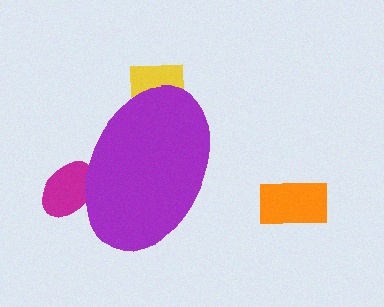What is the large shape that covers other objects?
A purple ellipse.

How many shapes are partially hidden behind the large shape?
2 shapes are partially hidden.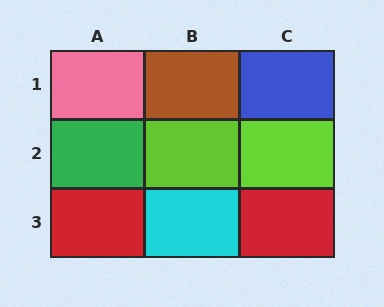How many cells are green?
1 cell is green.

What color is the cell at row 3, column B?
Cyan.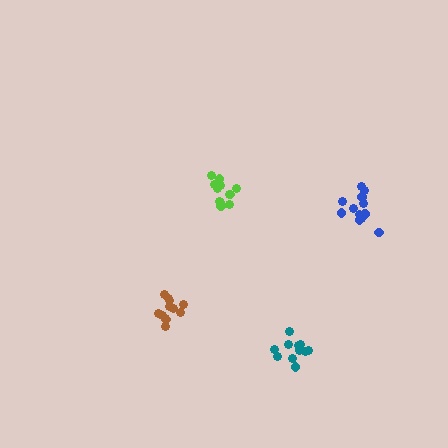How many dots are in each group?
Group 1: 13 dots, Group 2: 12 dots, Group 3: 12 dots, Group 4: 11 dots (48 total).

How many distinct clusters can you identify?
There are 4 distinct clusters.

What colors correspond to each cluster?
The clusters are colored: lime, brown, blue, teal.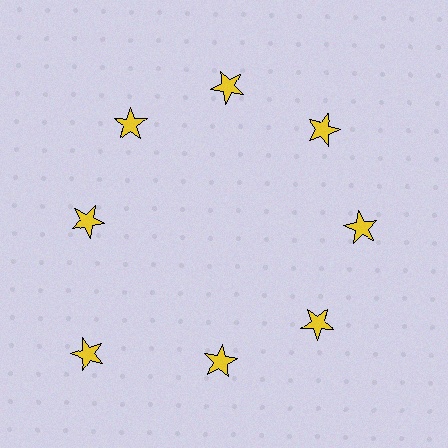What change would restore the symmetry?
The symmetry would be restored by moving it inward, back onto the ring so that all 8 stars sit at equal angles and equal distance from the center.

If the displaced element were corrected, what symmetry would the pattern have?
It would have 8-fold rotational symmetry — the pattern would map onto itself every 45 degrees.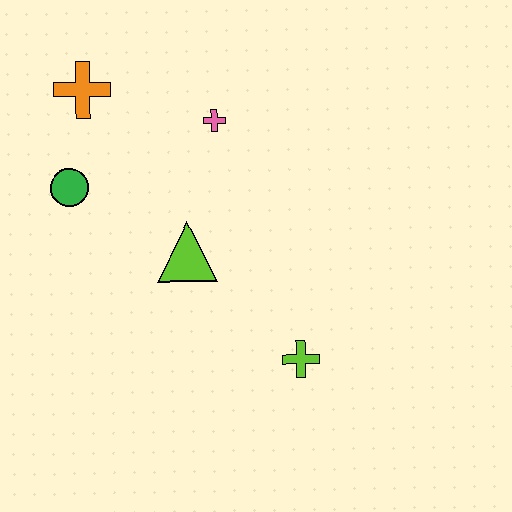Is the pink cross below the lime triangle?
No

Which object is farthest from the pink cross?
The lime cross is farthest from the pink cross.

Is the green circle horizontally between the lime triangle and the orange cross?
No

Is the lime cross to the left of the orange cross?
No